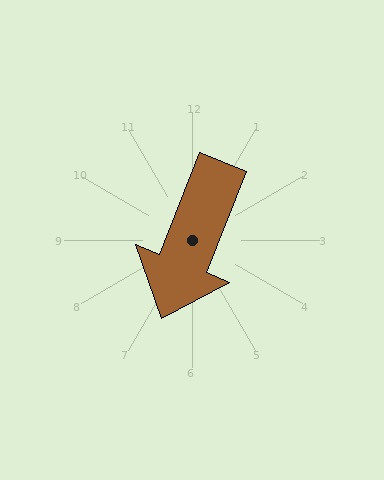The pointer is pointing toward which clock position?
Roughly 7 o'clock.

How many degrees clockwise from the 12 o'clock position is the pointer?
Approximately 202 degrees.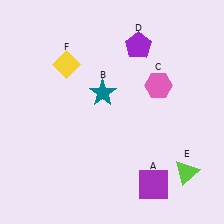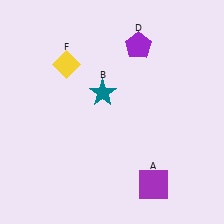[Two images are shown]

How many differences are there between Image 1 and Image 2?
There are 2 differences between the two images.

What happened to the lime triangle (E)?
The lime triangle (E) was removed in Image 2. It was in the bottom-right area of Image 1.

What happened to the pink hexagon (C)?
The pink hexagon (C) was removed in Image 2. It was in the top-right area of Image 1.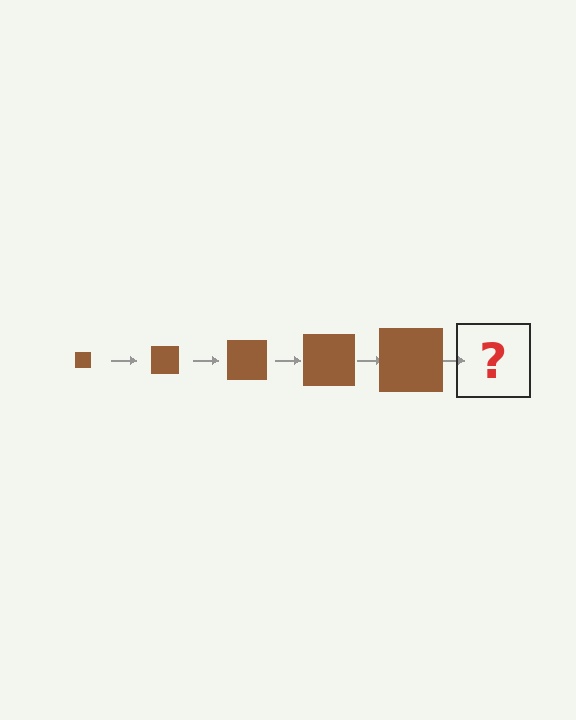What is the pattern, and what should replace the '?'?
The pattern is that the square gets progressively larger each step. The '?' should be a brown square, larger than the previous one.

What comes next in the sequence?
The next element should be a brown square, larger than the previous one.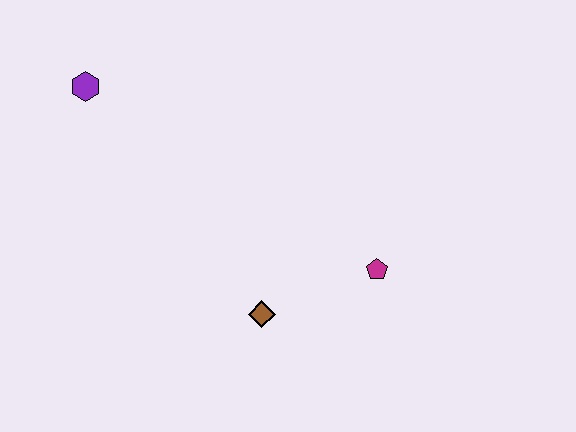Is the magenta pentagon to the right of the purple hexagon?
Yes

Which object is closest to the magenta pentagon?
The brown diamond is closest to the magenta pentagon.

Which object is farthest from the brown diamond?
The purple hexagon is farthest from the brown diamond.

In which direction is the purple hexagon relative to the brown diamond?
The purple hexagon is above the brown diamond.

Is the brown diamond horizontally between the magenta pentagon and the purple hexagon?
Yes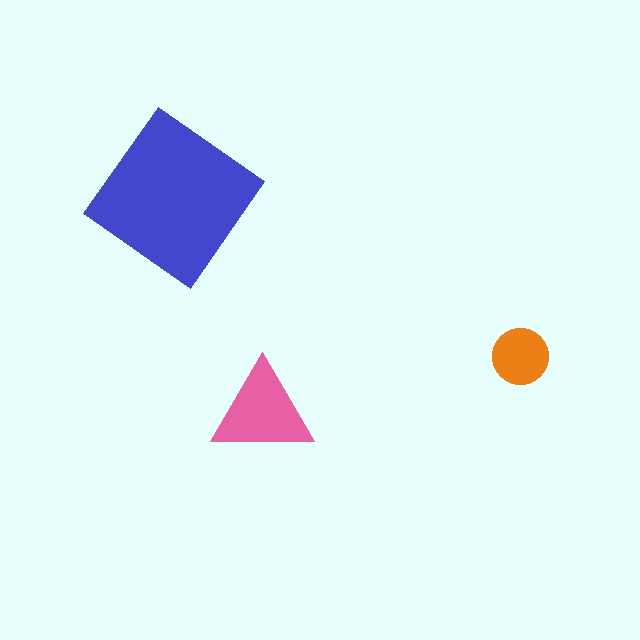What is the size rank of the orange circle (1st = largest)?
3rd.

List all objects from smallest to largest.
The orange circle, the pink triangle, the blue diamond.